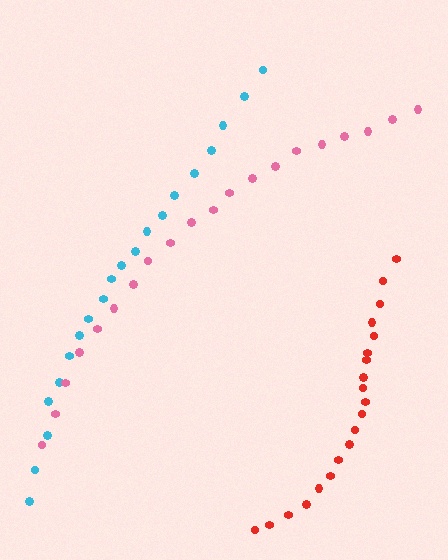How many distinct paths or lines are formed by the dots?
There are 3 distinct paths.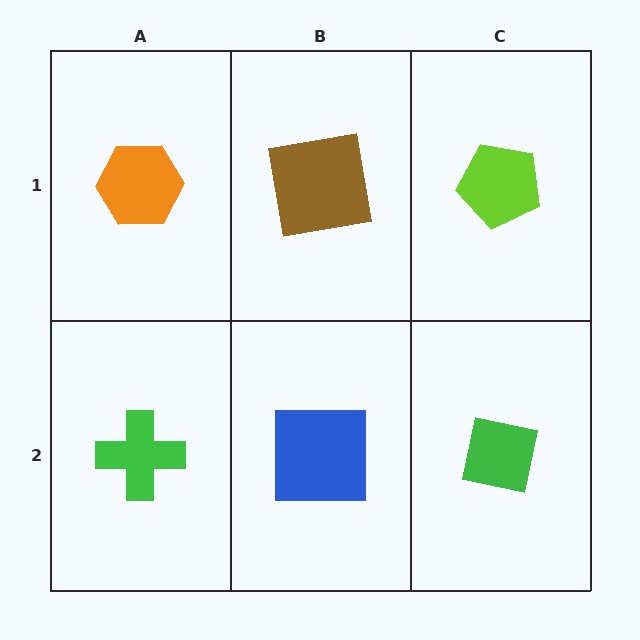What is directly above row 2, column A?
An orange hexagon.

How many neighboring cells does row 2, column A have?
2.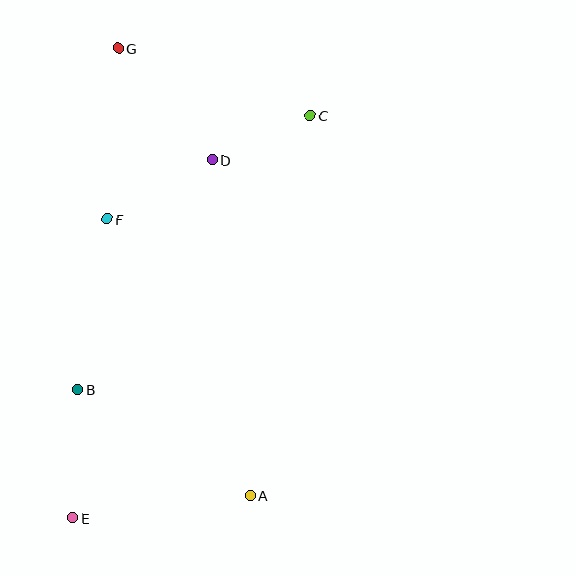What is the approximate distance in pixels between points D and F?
The distance between D and F is approximately 120 pixels.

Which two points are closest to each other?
Points C and D are closest to each other.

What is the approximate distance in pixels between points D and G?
The distance between D and G is approximately 146 pixels.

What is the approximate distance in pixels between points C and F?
The distance between C and F is approximately 228 pixels.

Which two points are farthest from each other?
Points E and G are farthest from each other.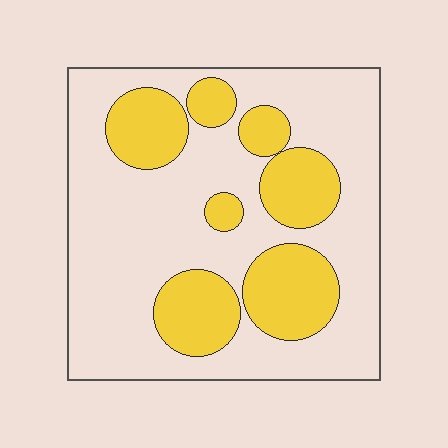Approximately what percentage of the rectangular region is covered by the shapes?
Approximately 30%.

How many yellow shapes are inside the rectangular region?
7.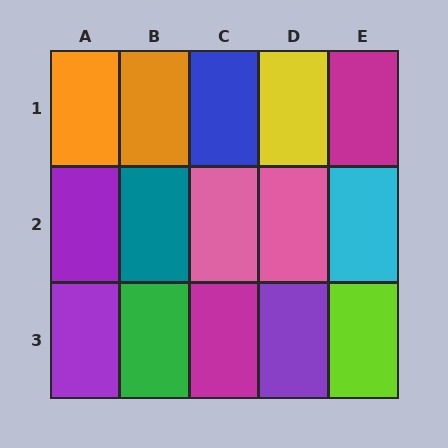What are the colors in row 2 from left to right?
Purple, teal, pink, pink, cyan.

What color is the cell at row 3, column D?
Purple.